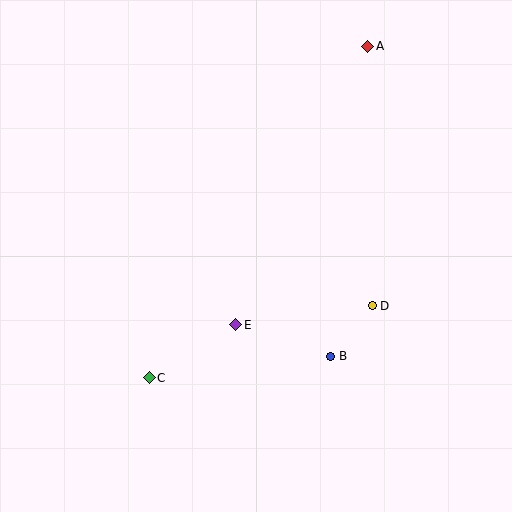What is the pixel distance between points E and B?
The distance between E and B is 100 pixels.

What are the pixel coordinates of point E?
Point E is at (236, 325).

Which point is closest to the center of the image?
Point E at (236, 325) is closest to the center.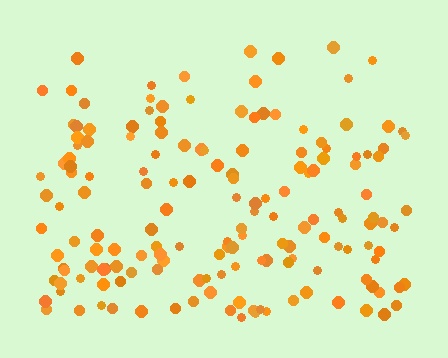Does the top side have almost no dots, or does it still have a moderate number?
Still a moderate number, just noticeably fewer than the bottom.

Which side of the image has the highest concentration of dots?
The bottom.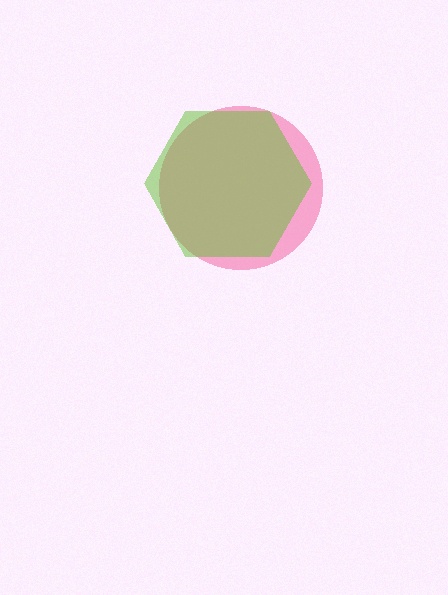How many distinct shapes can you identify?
There are 2 distinct shapes: a pink circle, a lime hexagon.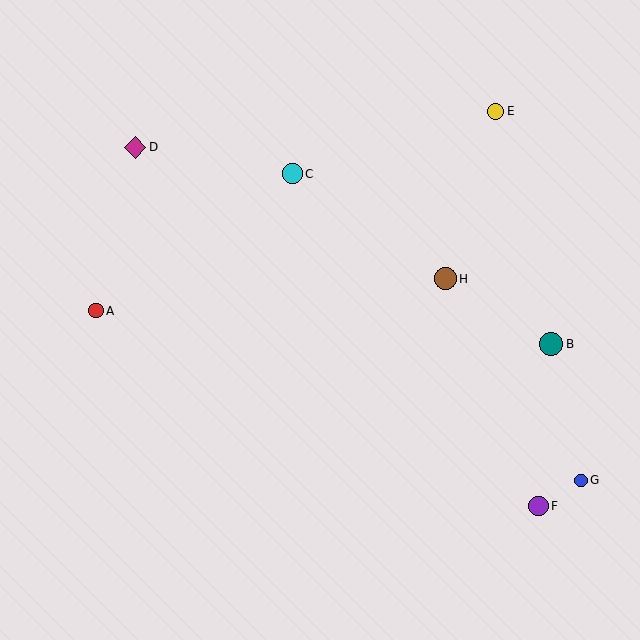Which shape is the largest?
The teal circle (labeled B) is the largest.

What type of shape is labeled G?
Shape G is a blue circle.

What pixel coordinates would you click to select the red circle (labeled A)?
Click at (96, 311) to select the red circle A.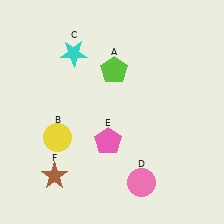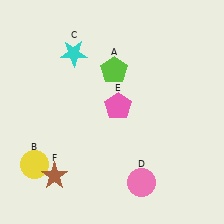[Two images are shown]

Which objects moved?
The objects that moved are: the yellow circle (B), the pink pentagon (E).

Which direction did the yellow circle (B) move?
The yellow circle (B) moved down.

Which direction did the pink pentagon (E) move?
The pink pentagon (E) moved up.